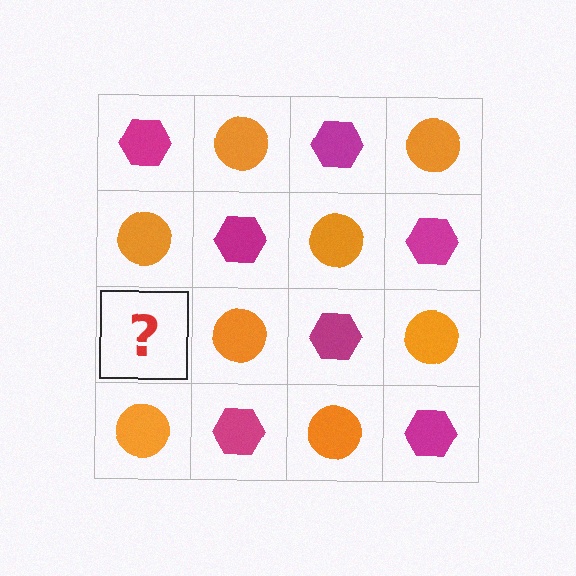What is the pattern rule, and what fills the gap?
The rule is that it alternates magenta hexagon and orange circle in a checkerboard pattern. The gap should be filled with a magenta hexagon.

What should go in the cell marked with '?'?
The missing cell should contain a magenta hexagon.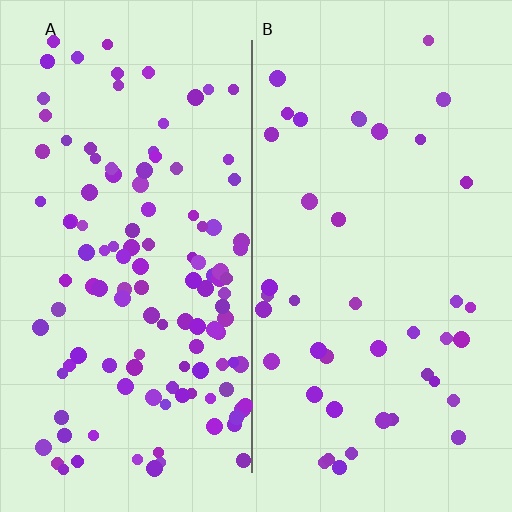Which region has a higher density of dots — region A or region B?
A (the left).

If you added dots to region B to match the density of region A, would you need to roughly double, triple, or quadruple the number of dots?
Approximately triple.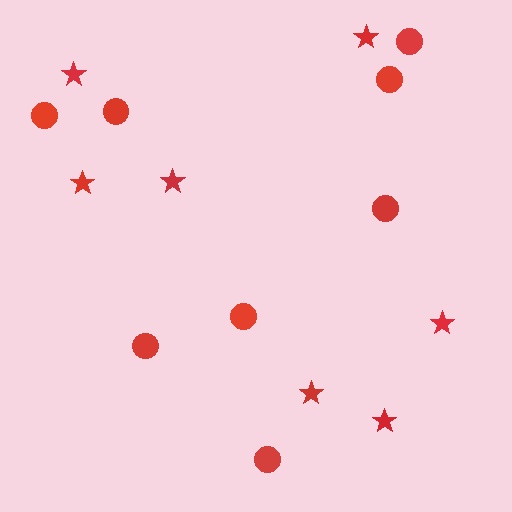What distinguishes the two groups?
There are 2 groups: one group of stars (7) and one group of circles (8).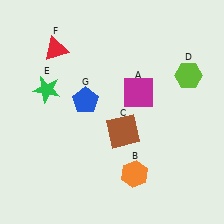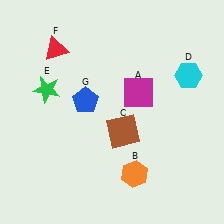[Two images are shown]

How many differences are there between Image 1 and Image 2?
There is 1 difference between the two images.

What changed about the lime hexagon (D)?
In Image 1, D is lime. In Image 2, it changed to cyan.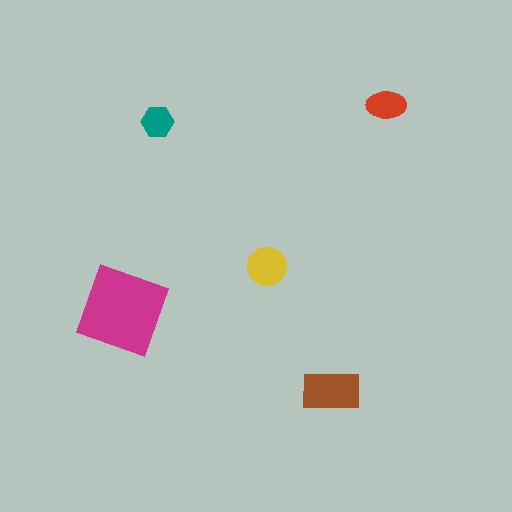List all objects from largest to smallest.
The magenta square, the brown rectangle, the yellow circle, the red ellipse, the teal hexagon.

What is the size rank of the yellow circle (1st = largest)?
3rd.